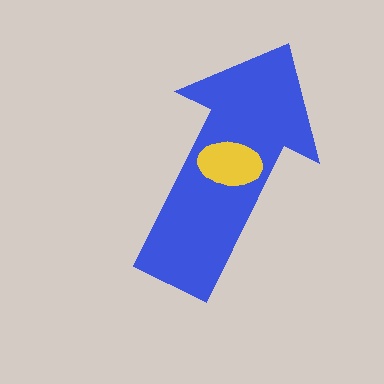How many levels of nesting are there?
2.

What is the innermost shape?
The yellow ellipse.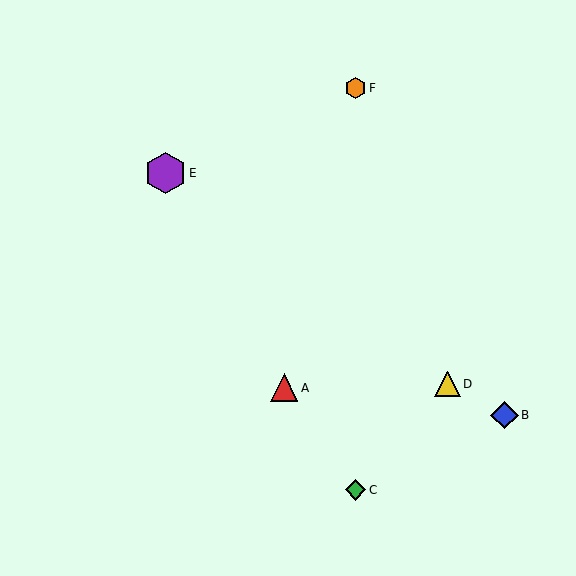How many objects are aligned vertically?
2 objects (C, F) are aligned vertically.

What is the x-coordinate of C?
Object C is at x≈356.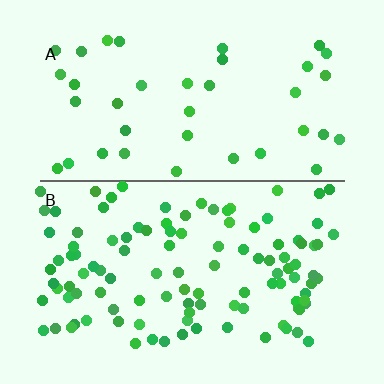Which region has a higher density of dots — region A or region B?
B (the bottom).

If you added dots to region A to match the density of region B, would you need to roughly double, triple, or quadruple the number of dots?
Approximately triple.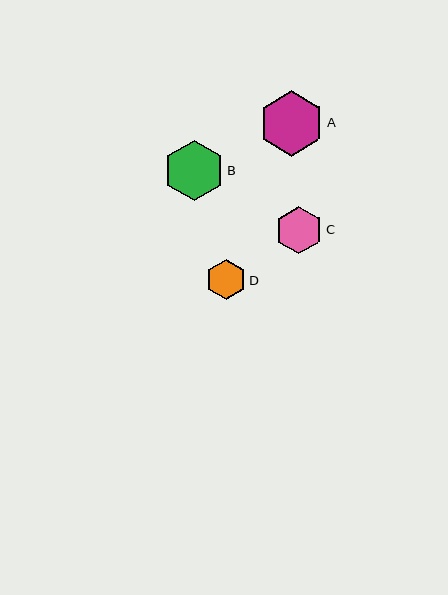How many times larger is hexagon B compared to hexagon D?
Hexagon B is approximately 1.5 times the size of hexagon D.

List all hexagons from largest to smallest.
From largest to smallest: A, B, C, D.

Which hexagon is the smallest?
Hexagon D is the smallest with a size of approximately 40 pixels.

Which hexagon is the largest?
Hexagon A is the largest with a size of approximately 65 pixels.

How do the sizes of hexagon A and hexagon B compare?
Hexagon A and hexagon B are approximately the same size.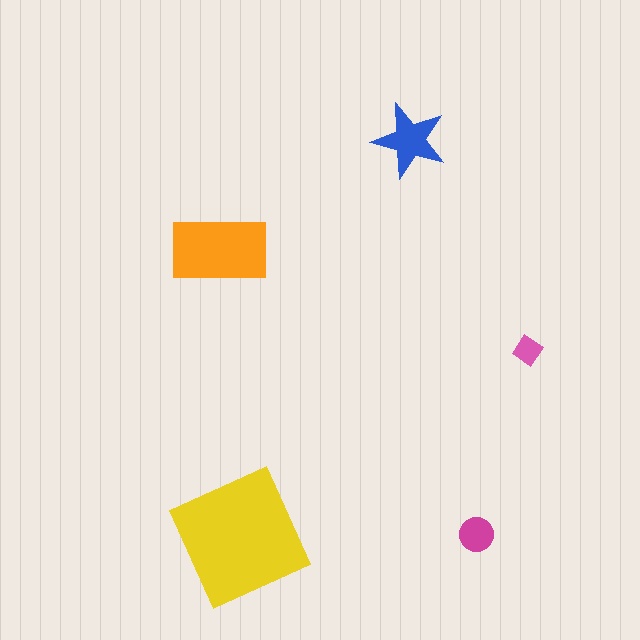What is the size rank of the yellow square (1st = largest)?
1st.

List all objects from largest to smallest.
The yellow square, the orange rectangle, the blue star, the magenta circle, the pink diamond.